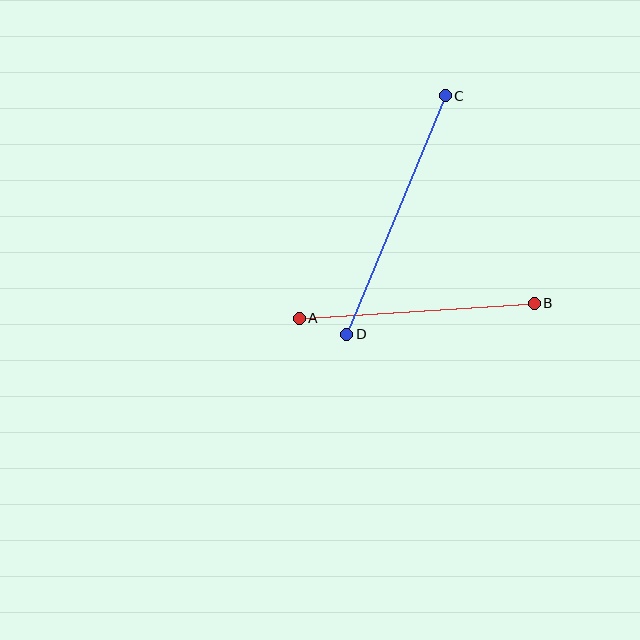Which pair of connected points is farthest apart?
Points C and D are farthest apart.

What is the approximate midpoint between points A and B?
The midpoint is at approximately (417, 311) pixels.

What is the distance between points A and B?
The distance is approximately 236 pixels.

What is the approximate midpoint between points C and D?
The midpoint is at approximately (396, 215) pixels.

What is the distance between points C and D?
The distance is approximately 258 pixels.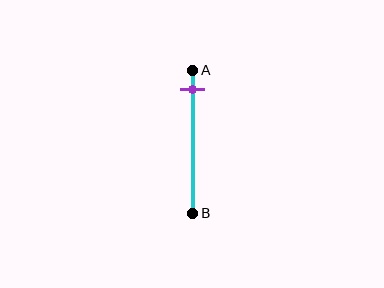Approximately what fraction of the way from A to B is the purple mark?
The purple mark is approximately 15% of the way from A to B.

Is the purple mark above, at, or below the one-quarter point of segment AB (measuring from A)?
The purple mark is above the one-quarter point of segment AB.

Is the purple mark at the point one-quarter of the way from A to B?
No, the mark is at about 15% from A, not at the 25% one-quarter point.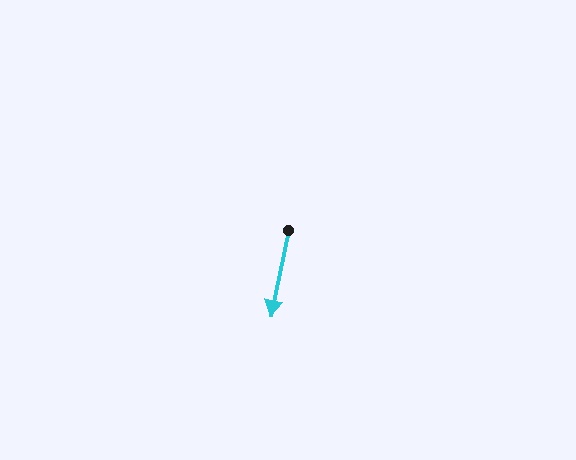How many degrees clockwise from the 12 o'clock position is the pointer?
Approximately 192 degrees.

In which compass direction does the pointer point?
South.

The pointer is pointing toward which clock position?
Roughly 6 o'clock.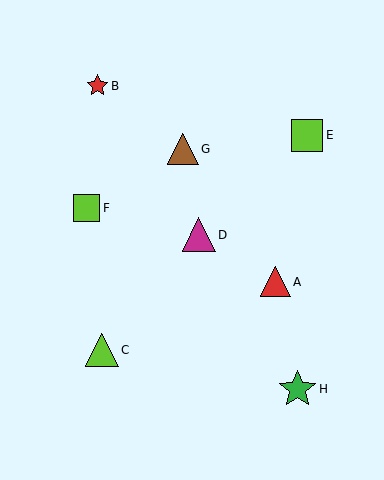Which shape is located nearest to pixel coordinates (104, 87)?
The red star (labeled B) at (97, 86) is nearest to that location.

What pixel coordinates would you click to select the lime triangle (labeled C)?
Click at (102, 350) to select the lime triangle C.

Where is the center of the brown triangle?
The center of the brown triangle is at (183, 149).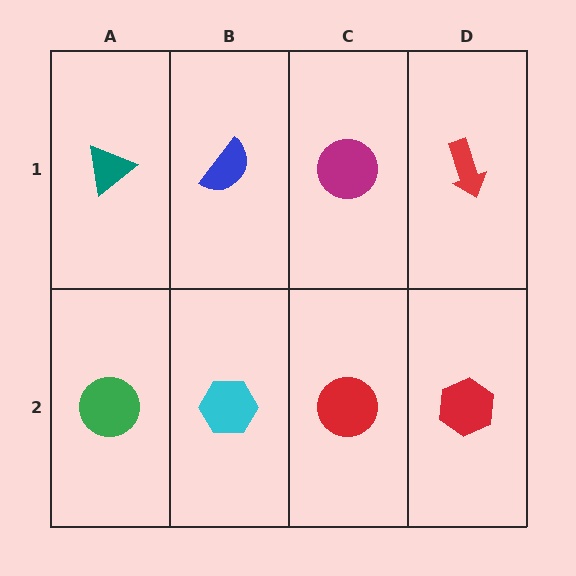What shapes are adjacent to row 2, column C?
A magenta circle (row 1, column C), a cyan hexagon (row 2, column B), a red hexagon (row 2, column D).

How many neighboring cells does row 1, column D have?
2.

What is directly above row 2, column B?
A blue semicircle.